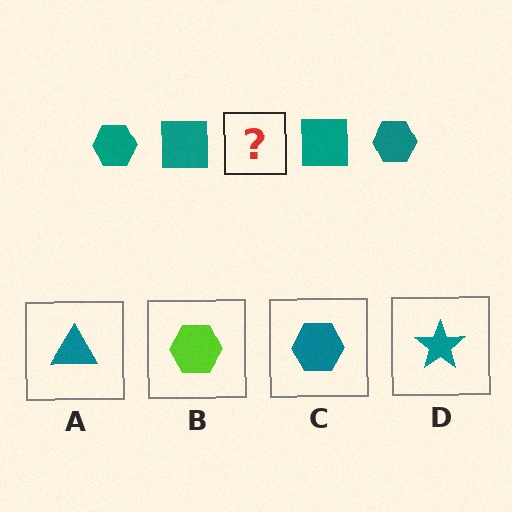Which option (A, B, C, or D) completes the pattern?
C.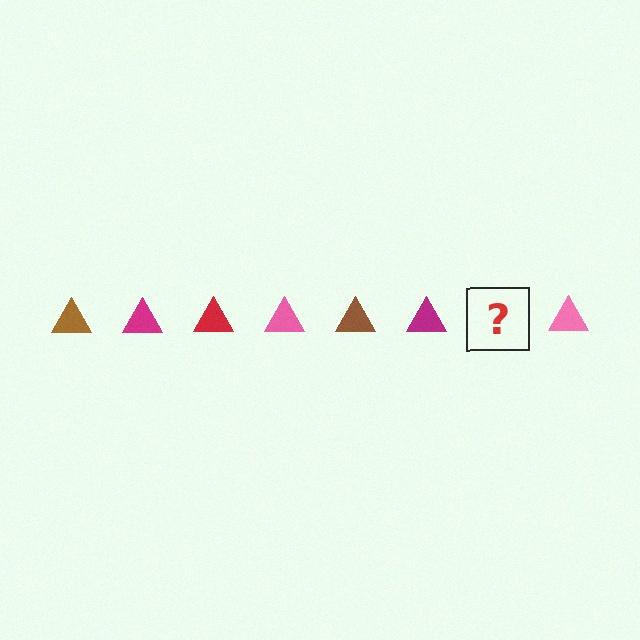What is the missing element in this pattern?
The missing element is a red triangle.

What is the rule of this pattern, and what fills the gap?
The rule is that the pattern cycles through brown, magenta, red, pink triangles. The gap should be filled with a red triangle.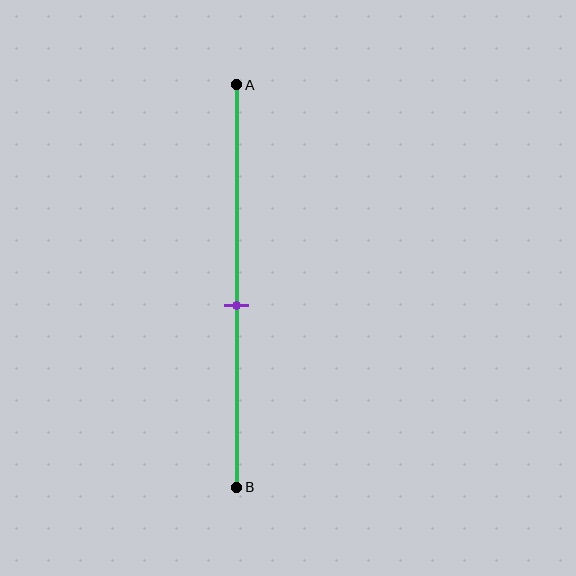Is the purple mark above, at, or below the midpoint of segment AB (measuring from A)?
The purple mark is below the midpoint of segment AB.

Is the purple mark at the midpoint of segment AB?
No, the mark is at about 55% from A, not at the 50% midpoint.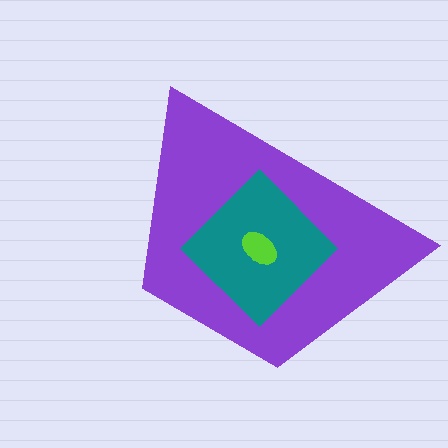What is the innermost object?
The lime ellipse.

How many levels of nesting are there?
3.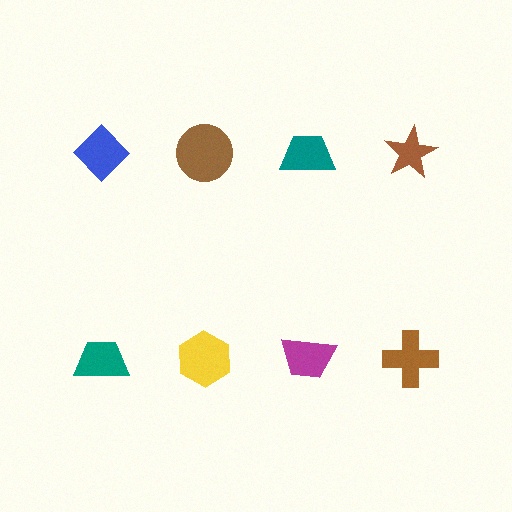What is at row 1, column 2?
A brown circle.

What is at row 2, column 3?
A magenta trapezoid.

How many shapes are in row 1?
4 shapes.